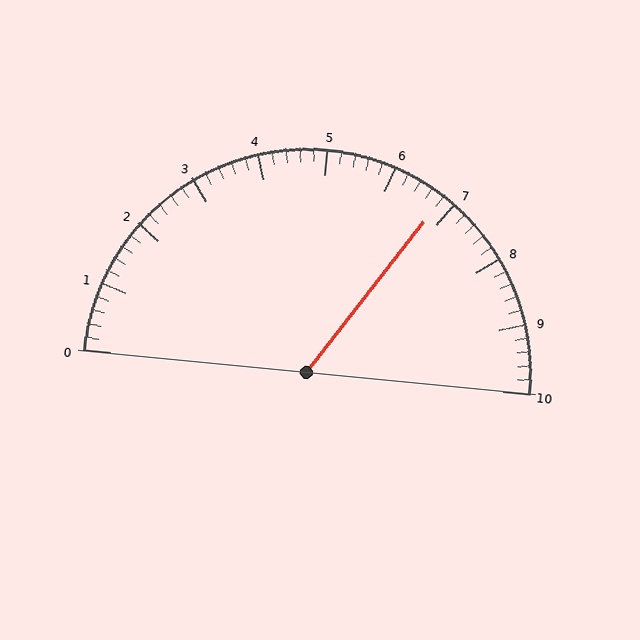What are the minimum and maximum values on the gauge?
The gauge ranges from 0 to 10.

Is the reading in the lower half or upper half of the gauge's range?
The reading is in the upper half of the range (0 to 10).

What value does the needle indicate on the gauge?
The needle indicates approximately 6.8.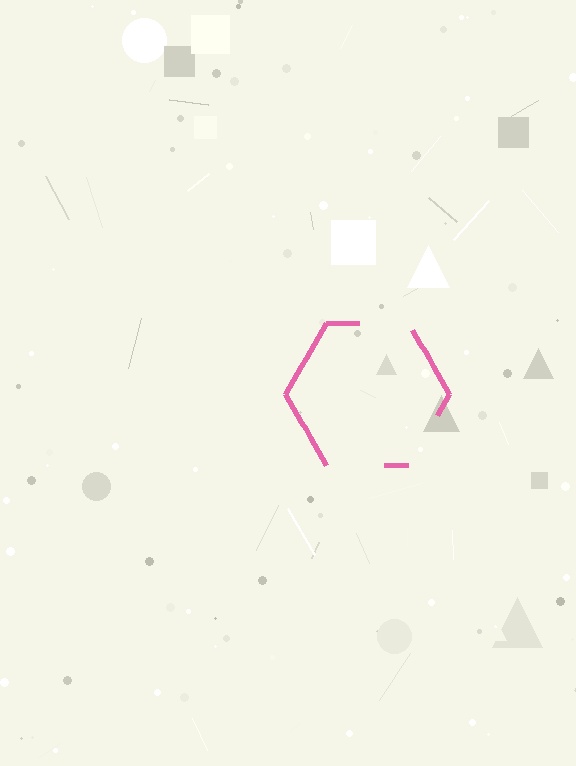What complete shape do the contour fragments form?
The contour fragments form a hexagon.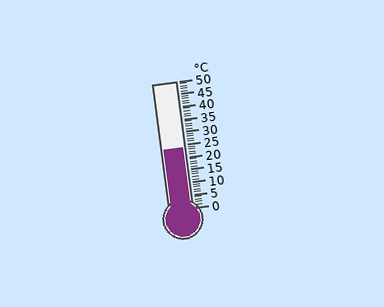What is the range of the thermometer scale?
The thermometer scale ranges from 0°C to 50°C.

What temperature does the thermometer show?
The thermometer shows approximately 24°C.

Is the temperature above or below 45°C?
The temperature is below 45°C.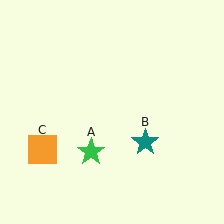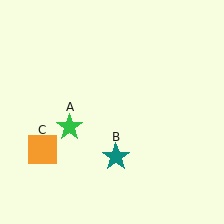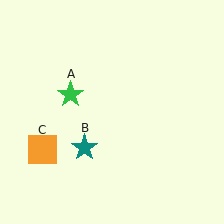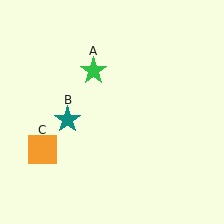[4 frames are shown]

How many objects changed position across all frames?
2 objects changed position: green star (object A), teal star (object B).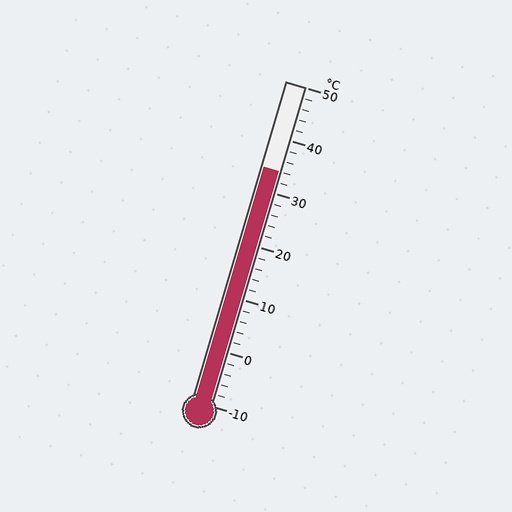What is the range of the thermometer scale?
The thermometer scale ranges from -10°C to 50°C.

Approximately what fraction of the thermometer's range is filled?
The thermometer is filled to approximately 75% of its range.